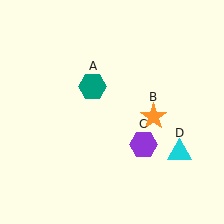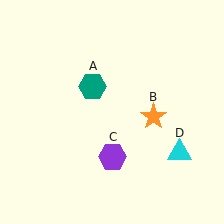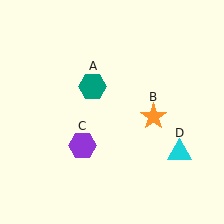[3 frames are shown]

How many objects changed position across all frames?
1 object changed position: purple hexagon (object C).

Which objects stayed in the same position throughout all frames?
Teal hexagon (object A) and orange star (object B) and cyan triangle (object D) remained stationary.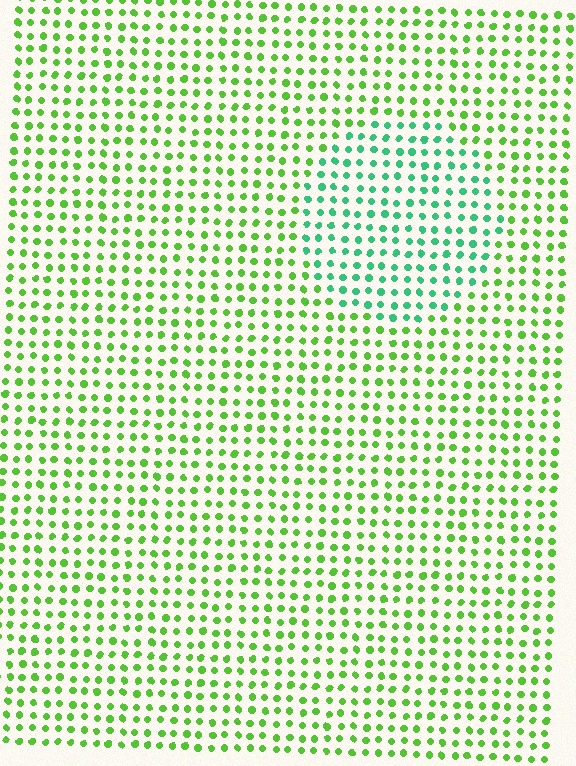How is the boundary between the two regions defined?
The boundary is defined purely by a slight shift in hue (about 42 degrees). Spacing, size, and orientation are identical on both sides.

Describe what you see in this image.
The image is filled with small lime elements in a uniform arrangement. A circle-shaped region is visible where the elements are tinted to a slightly different hue, forming a subtle color boundary.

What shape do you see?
I see a circle.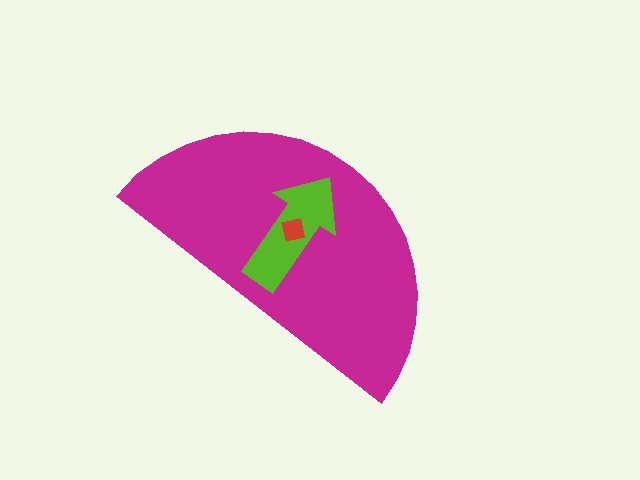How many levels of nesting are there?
3.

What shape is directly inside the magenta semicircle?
The lime arrow.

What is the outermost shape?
The magenta semicircle.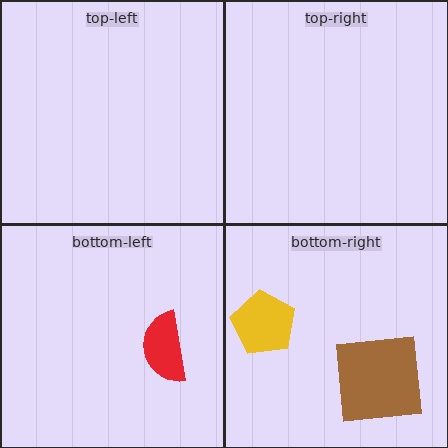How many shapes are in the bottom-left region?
1.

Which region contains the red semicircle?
The bottom-left region.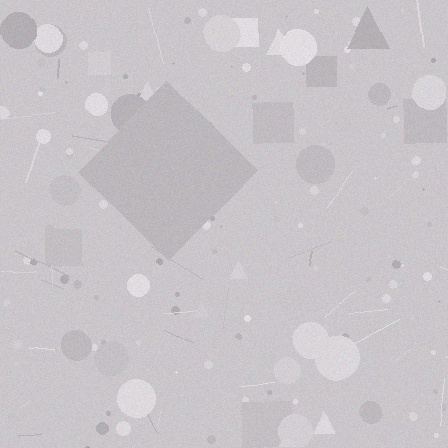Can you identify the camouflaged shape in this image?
The camouflaged shape is a diamond.